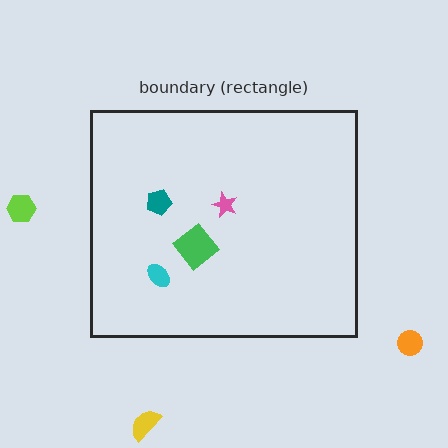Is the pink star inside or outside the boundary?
Inside.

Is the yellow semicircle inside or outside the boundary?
Outside.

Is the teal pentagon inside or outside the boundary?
Inside.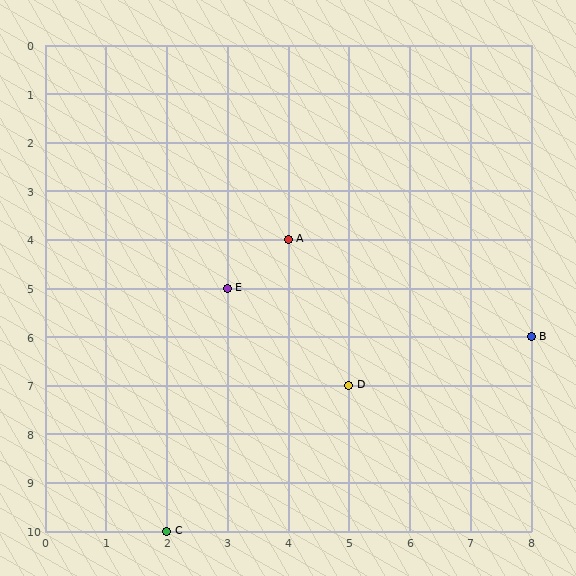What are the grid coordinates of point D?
Point D is at grid coordinates (5, 7).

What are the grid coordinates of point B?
Point B is at grid coordinates (8, 6).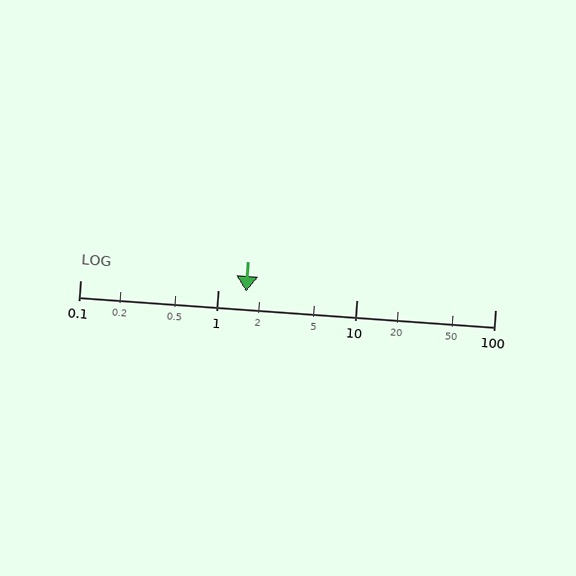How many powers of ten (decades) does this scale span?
The scale spans 3 decades, from 0.1 to 100.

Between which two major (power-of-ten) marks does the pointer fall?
The pointer is between 1 and 10.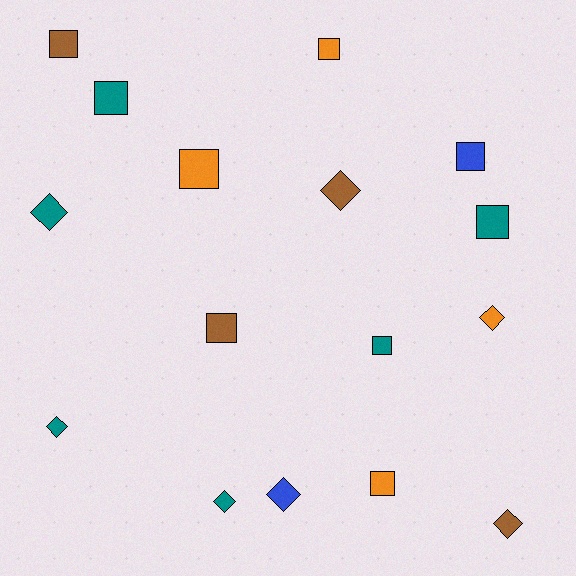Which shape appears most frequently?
Square, with 9 objects.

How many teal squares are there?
There are 3 teal squares.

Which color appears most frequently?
Teal, with 6 objects.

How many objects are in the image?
There are 16 objects.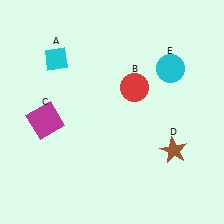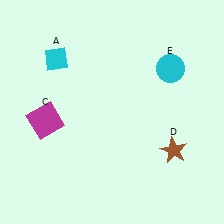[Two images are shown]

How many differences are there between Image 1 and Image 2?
There is 1 difference between the two images.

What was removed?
The red circle (B) was removed in Image 2.